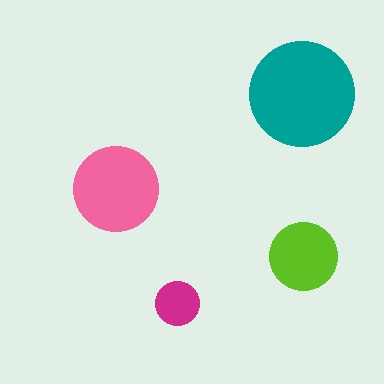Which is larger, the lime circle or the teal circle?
The teal one.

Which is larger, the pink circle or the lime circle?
The pink one.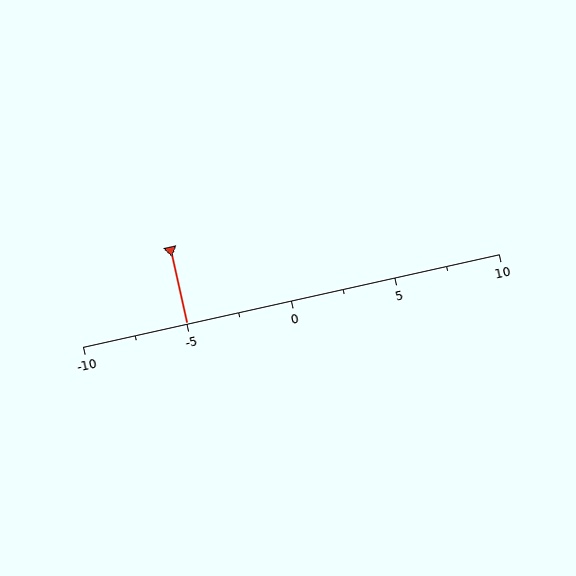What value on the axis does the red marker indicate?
The marker indicates approximately -5.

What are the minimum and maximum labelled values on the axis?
The axis runs from -10 to 10.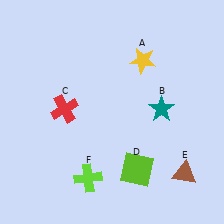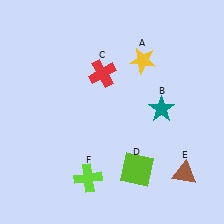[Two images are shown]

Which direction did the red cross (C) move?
The red cross (C) moved right.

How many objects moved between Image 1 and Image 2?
1 object moved between the two images.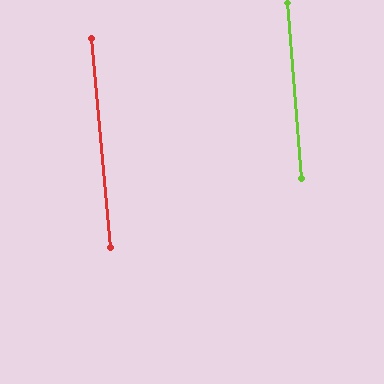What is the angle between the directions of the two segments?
Approximately 1 degree.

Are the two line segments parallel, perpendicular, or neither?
Parallel — their directions differ by only 0.6°.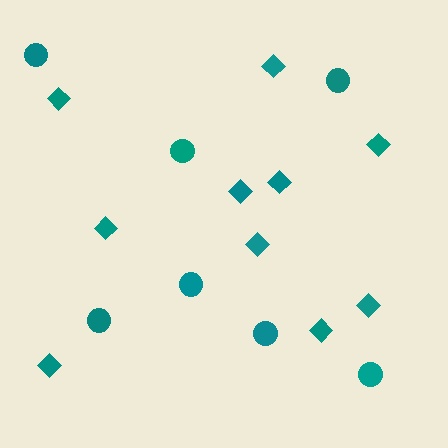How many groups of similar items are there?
There are 2 groups: one group of circles (7) and one group of diamonds (10).